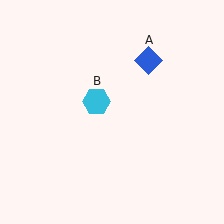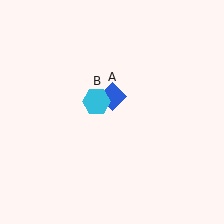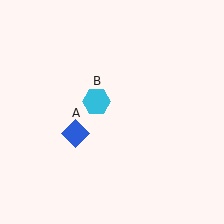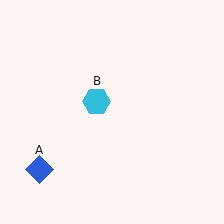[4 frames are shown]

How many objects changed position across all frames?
1 object changed position: blue diamond (object A).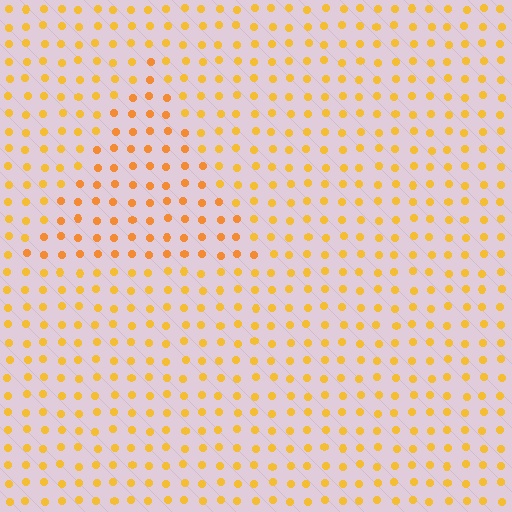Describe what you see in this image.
The image is filled with small yellow elements in a uniform arrangement. A triangle-shaped region is visible where the elements are tinted to a slightly different hue, forming a subtle color boundary.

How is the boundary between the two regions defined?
The boundary is defined purely by a slight shift in hue (about 16 degrees). Spacing, size, and orientation are identical on both sides.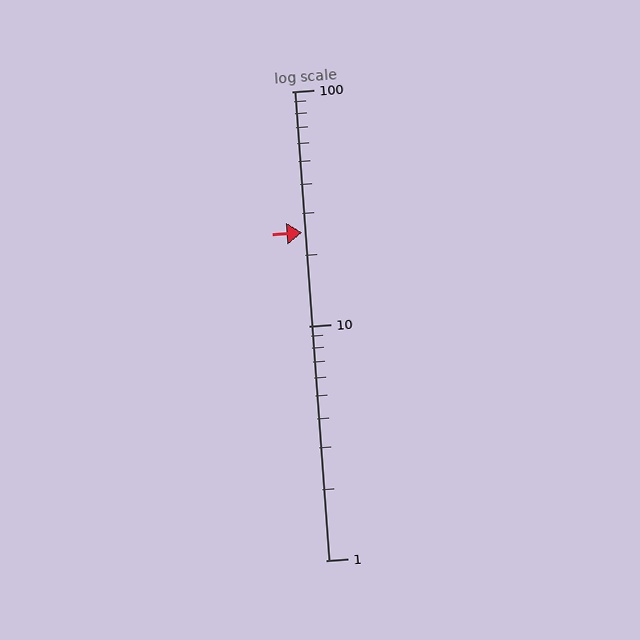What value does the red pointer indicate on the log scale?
The pointer indicates approximately 25.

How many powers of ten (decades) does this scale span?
The scale spans 2 decades, from 1 to 100.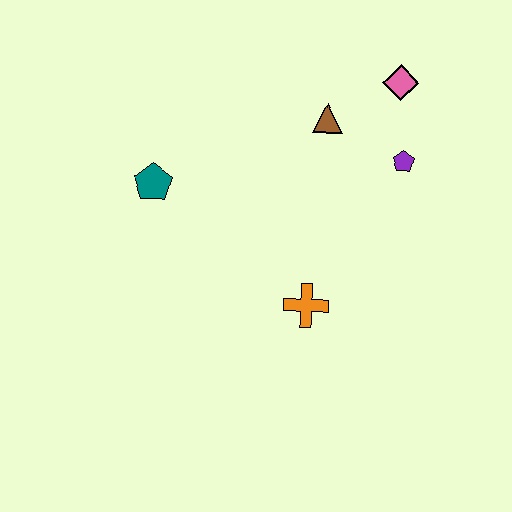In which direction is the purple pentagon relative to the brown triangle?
The purple pentagon is to the right of the brown triangle.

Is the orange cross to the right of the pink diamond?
No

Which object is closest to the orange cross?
The purple pentagon is closest to the orange cross.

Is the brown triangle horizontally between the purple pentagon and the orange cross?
Yes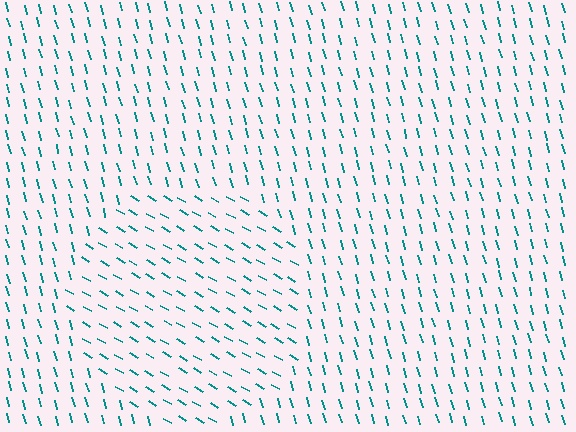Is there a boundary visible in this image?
Yes, there is a texture boundary formed by a change in line orientation.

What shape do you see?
I see a circle.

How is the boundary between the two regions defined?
The boundary is defined purely by a change in line orientation (approximately 45 degrees difference). All lines are the same color and thickness.